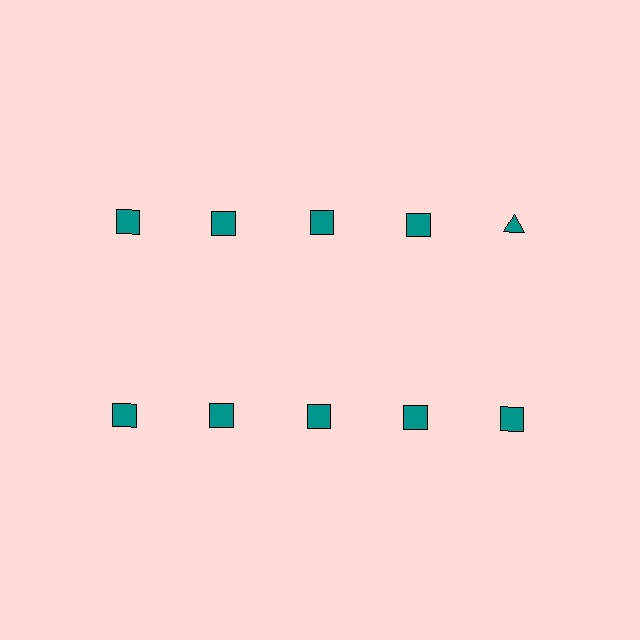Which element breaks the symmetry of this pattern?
The teal triangle in the top row, rightmost column breaks the symmetry. All other shapes are teal squares.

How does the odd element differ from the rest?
It has a different shape: triangle instead of square.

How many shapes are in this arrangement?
There are 10 shapes arranged in a grid pattern.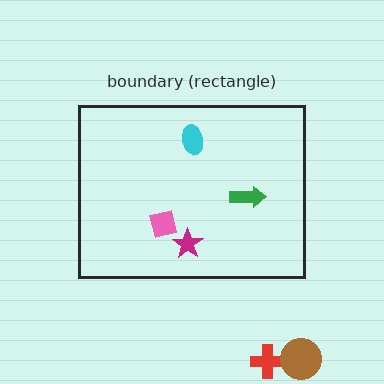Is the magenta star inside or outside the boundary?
Inside.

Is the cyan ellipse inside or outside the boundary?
Inside.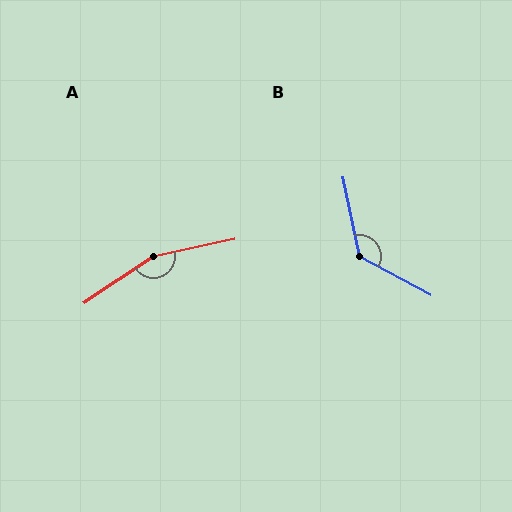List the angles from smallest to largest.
B (130°), A (159°).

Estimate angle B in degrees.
Approximately 130 degrees.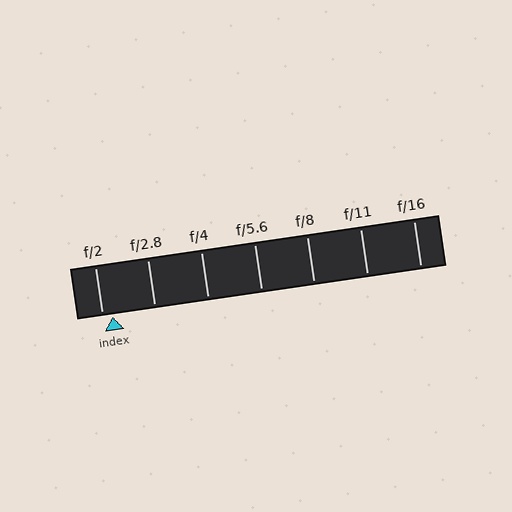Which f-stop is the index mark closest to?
The index mark is closest to f/2.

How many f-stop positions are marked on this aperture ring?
There are 7 f-stop positions marked.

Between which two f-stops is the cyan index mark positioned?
The index mark is between f/2 and f/2.8.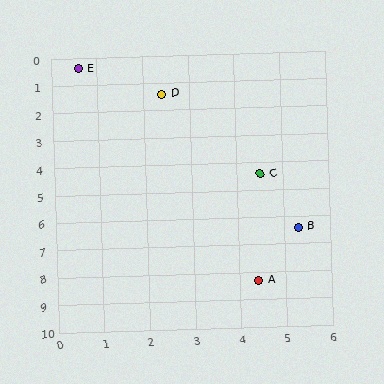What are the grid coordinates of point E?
Point E is at approximately (0.6, 0.4).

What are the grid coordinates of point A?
Point A is at approximately (4.4, 8.3).